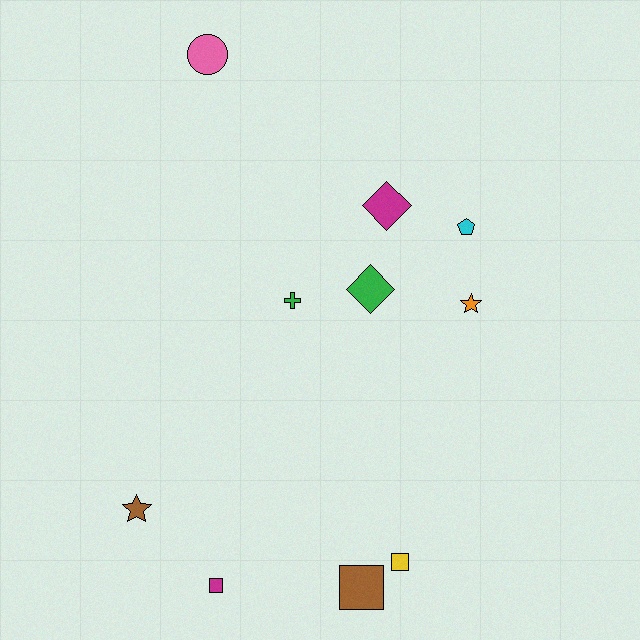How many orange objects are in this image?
There is 1 orange object.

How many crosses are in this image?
There is 1 cross.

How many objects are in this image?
There are 10 objects.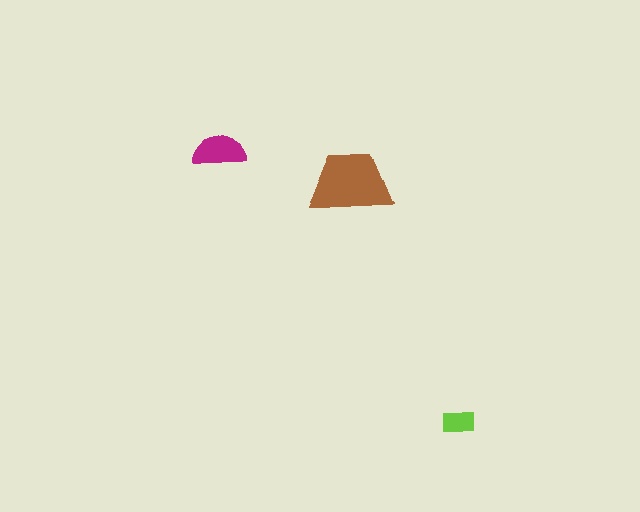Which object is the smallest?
The lime rectangle.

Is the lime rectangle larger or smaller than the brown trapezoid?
Smaller.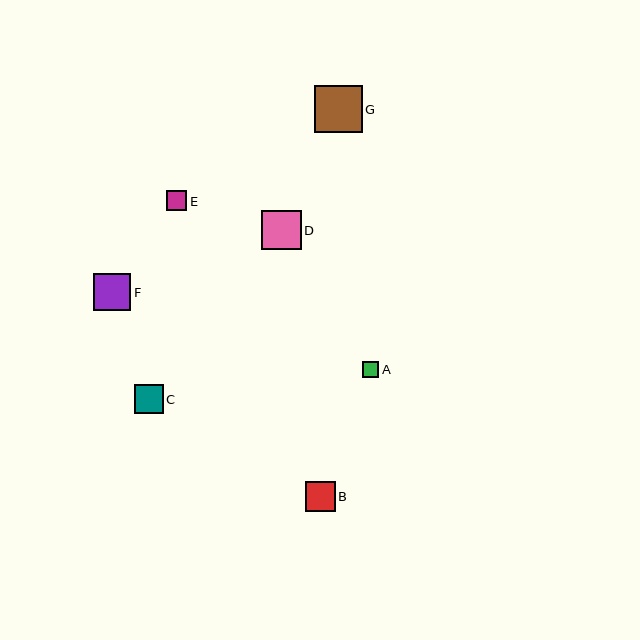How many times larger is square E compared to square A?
Square E is approximately 1.2 times the size of square A.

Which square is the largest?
Square G is the largest with a size of approximately 47 pixels.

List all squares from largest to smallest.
From largest to smallest: G, D, F, B, C, E, A.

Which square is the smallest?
Square A is the smallest with a size of approximately 16 pixels.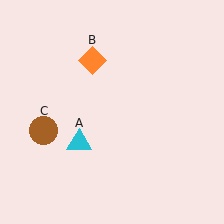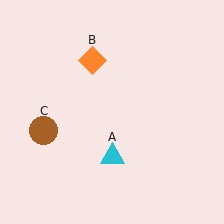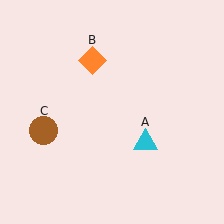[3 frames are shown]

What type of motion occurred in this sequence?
The cyan triangle (object A) rotated counterclockwise around the center of the scene.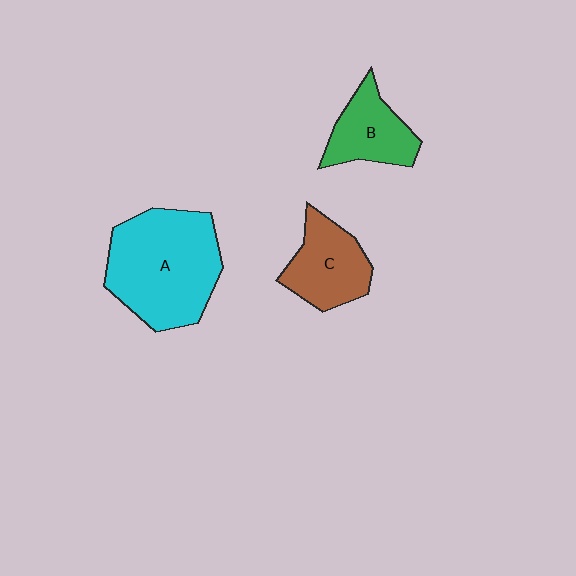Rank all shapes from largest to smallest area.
From largest to smallest: A (cyan), C (brown), B (green).